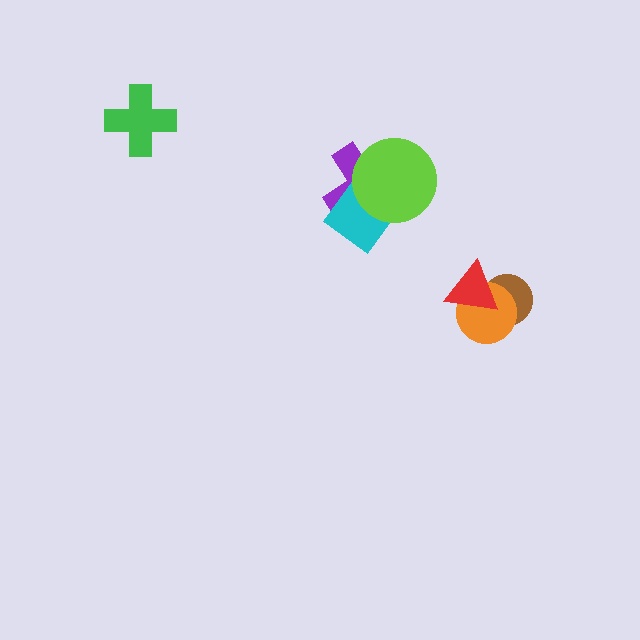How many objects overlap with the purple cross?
2 objects overlap with the purple cross.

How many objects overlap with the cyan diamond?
2 objects overlap with the cyan diamond.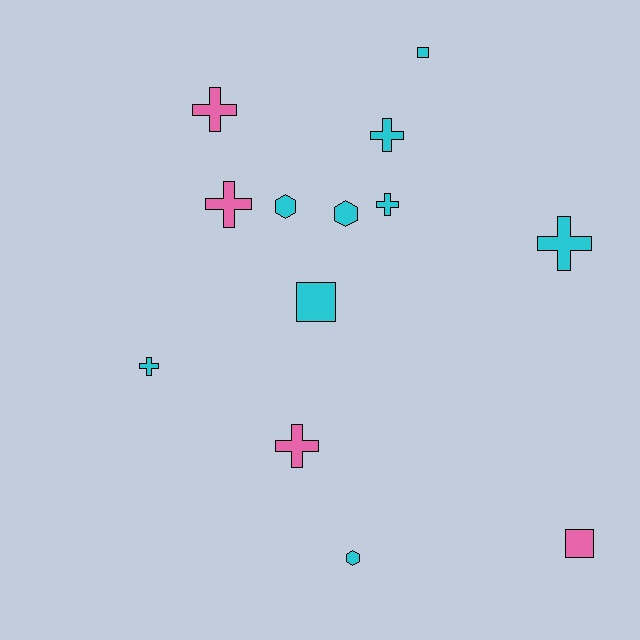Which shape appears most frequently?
Cross, with 7 objects.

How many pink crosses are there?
There are 3 pink crosses.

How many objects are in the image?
There are 13 objects.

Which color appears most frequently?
Cyan, with 9 objects.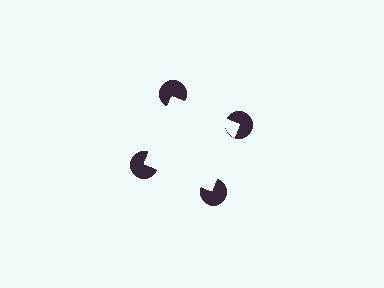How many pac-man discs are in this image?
There are 4 — one at each vertex of the illusory square.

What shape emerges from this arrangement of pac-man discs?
An illusory square — its edges are inferred from the aligned wedge cuts in the pac-man discs, not physically drawn.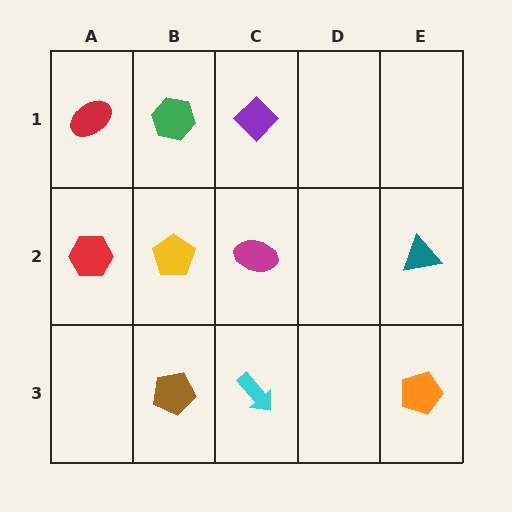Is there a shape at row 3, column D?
No, that cell is empty.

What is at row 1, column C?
A purple diamond.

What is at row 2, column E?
A teal triangle.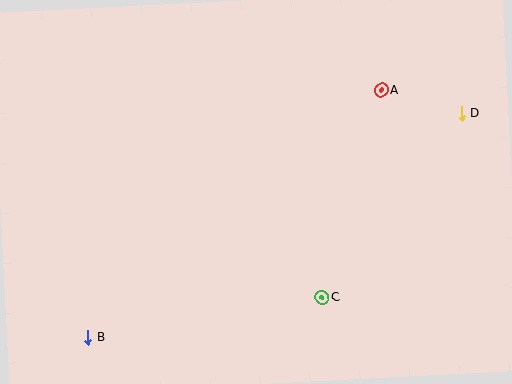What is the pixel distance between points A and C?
The distance between A and C is 215 pixels.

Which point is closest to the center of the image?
Point C at (322, 298) is closest to the center.